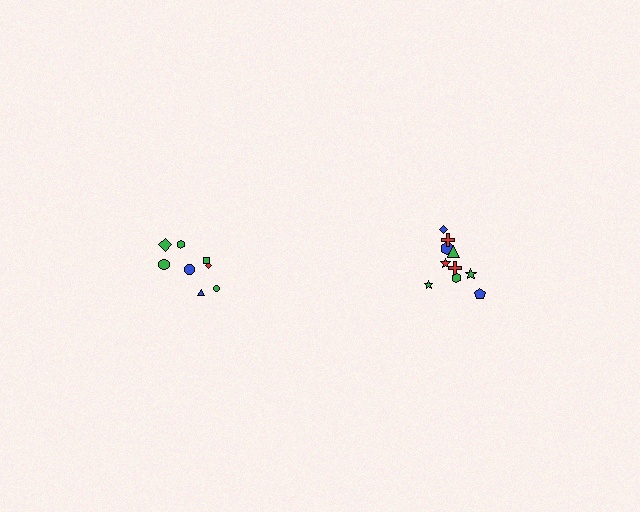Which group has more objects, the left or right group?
The right group.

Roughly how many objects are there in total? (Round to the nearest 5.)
Roughly 20 objects in total.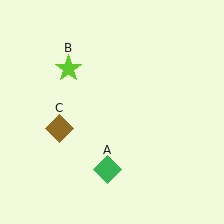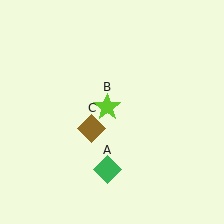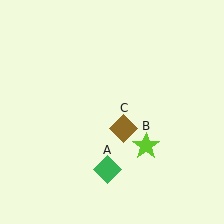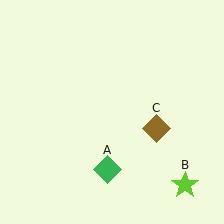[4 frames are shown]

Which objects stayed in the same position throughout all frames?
Green diamond (object A) remained stationary.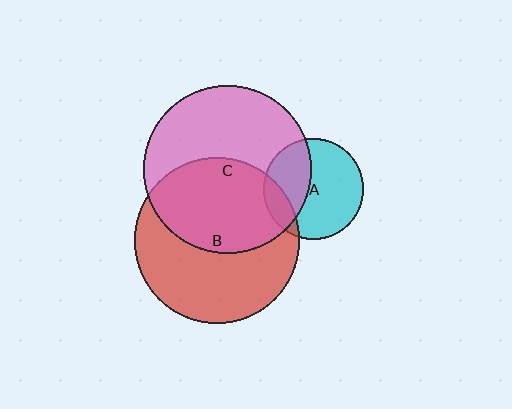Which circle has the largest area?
Circle C (pink).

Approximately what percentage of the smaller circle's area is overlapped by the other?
Approximately 50%.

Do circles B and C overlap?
Yes.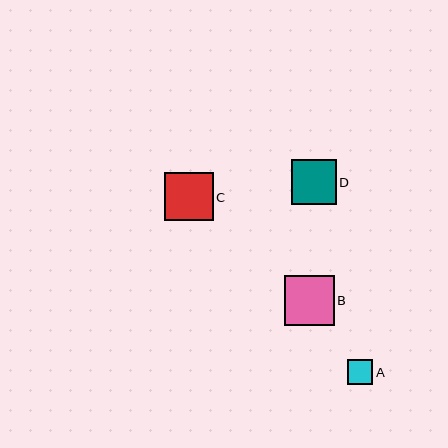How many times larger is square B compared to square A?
Square B is approximately 2.0 times the size of square A.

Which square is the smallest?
Square A is the smallest with a size of approximately 25 pixels.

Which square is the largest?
Square B is the largest with a size of approximately 50 pixels.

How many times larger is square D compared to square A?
Square D is approximately 1.8 times the size of square A.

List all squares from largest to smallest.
From largest to smallest: B, C, D, A.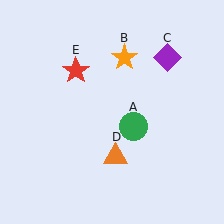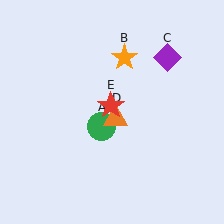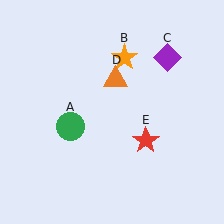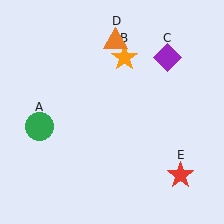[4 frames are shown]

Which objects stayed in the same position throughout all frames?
Orange star (object B) and purple diamond (object C) remained stationary.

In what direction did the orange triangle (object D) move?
The orange triangle (object D) moved up.